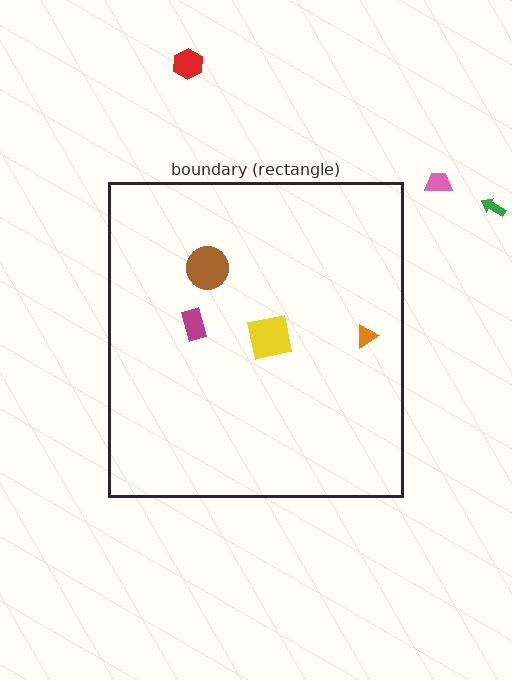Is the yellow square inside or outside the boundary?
Inside.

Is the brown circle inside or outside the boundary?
Inside.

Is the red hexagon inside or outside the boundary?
Outside.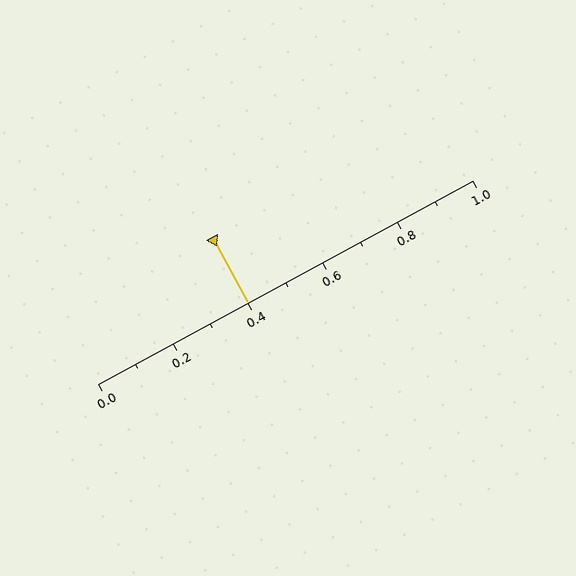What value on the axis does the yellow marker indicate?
The marker indicates approximately 0.4.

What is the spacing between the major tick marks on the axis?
The major ticks are spaced 0.2 apart.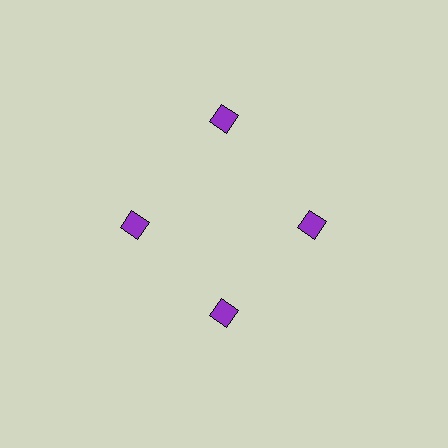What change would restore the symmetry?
The symmetry would be restored by moving it inward, back onto the ring so that all 4 diamonds sit at equal angles and equal distance from the center.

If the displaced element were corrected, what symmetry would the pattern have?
It would have 4-fold rotational symmetry — the pattern would map onto itself every 90 degrees.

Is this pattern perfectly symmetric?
No. The 4 purple diamonds are arranged in a ring, but one element near the 12 o'clock position is pushed outward from the center, breaking the 4-fold rotational symmetry.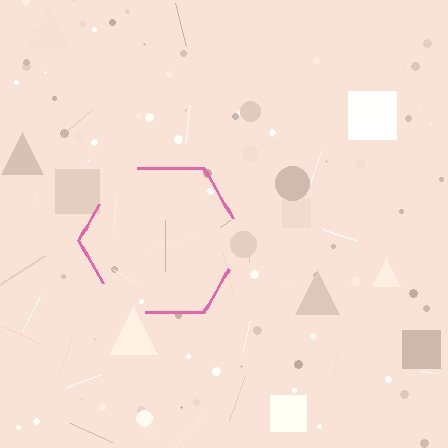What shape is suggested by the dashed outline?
The dashed outline suggests a hexagon.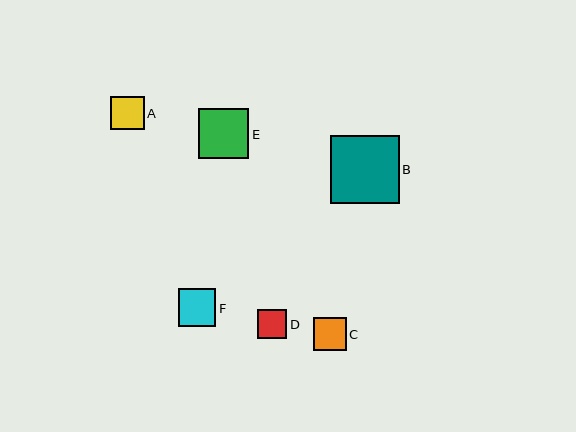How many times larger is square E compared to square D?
Square E is approximately 1.7 times the size of square D.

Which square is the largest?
Square B is the largest with a size of approximately 69 pixels.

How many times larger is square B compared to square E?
Square B is approximately 1.4 times the size of square E.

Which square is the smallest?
Square D is the smallest with a size of approximately 29 pixels.